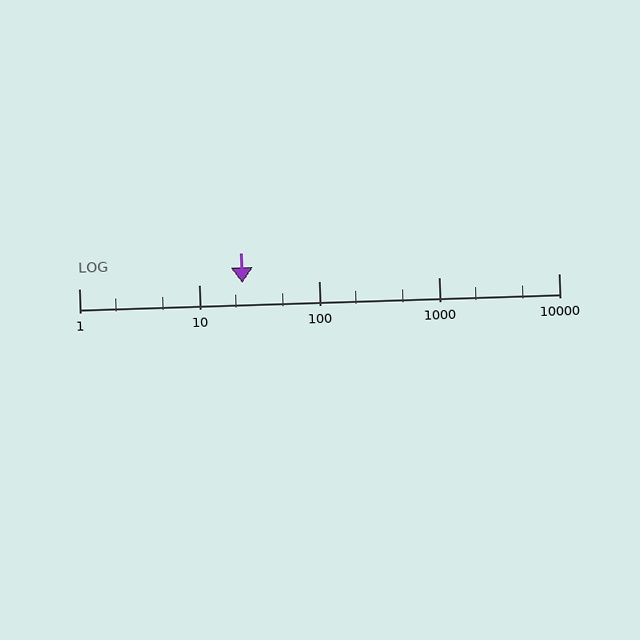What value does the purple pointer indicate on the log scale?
The pointer indicates approximately 23.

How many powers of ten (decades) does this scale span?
The scale spans 4 decades, from 1 to 10000.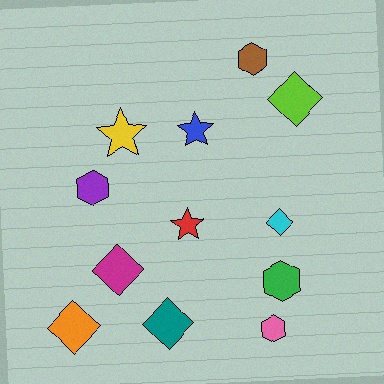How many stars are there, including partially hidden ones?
There are 3 stars.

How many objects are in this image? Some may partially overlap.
There are 12 objects.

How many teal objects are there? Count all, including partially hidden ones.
There is 1 teal object.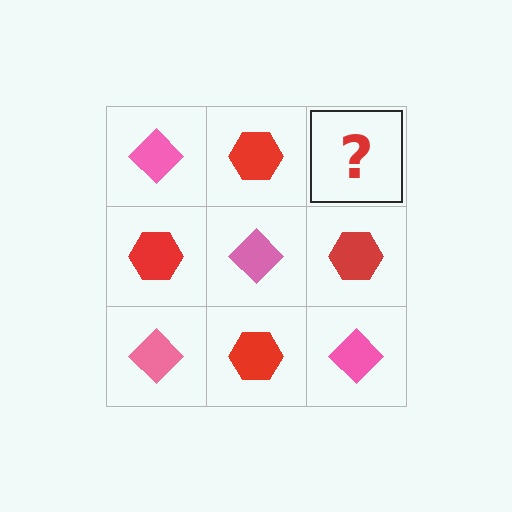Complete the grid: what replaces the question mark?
The question mark should be replaced with a pink diamond.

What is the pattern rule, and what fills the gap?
The rule is that it alternates pink diamond and red hexagon in a checkerboard pattern. The gap should be filled with a pink diamond.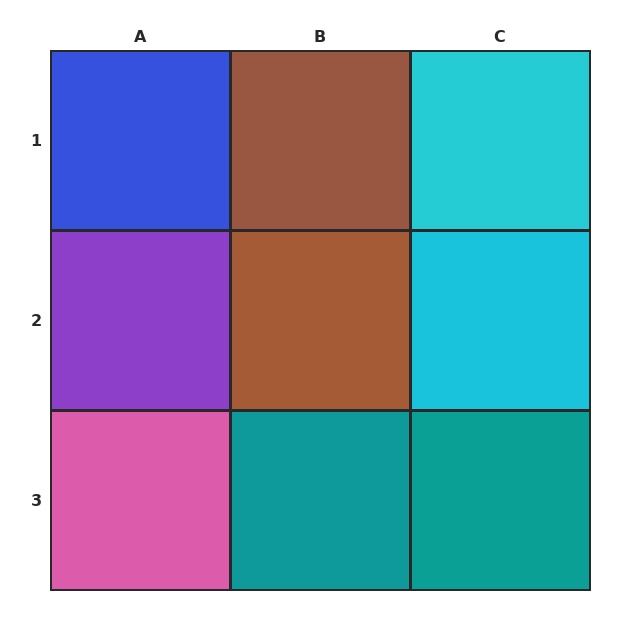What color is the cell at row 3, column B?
Teal.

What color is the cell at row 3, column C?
Teal.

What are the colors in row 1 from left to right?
Blue, brown, cyan.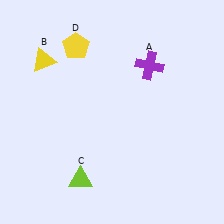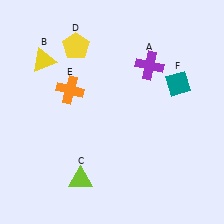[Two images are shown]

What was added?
An orange cross (E), a teal diamond (F) were added in Image 2.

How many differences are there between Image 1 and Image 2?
There are 2 differences between the two images.